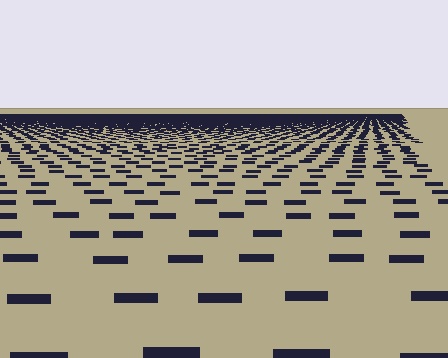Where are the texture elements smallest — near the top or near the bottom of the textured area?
Near the top.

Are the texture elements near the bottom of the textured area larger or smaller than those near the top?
Larger. Near the bottom, elements are closer to the viewer and appear at a bigger on-screen size.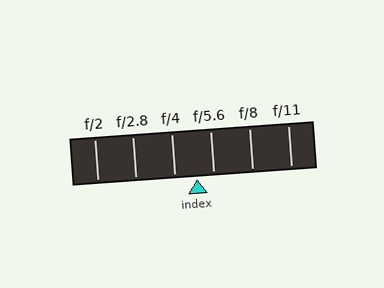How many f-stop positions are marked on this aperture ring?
There are 6 f-stop positions marked.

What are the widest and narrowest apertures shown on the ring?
The widest aperture shown is f/2 and the narrowest is f/11.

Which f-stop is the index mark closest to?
The index mark is closest to f/5.6.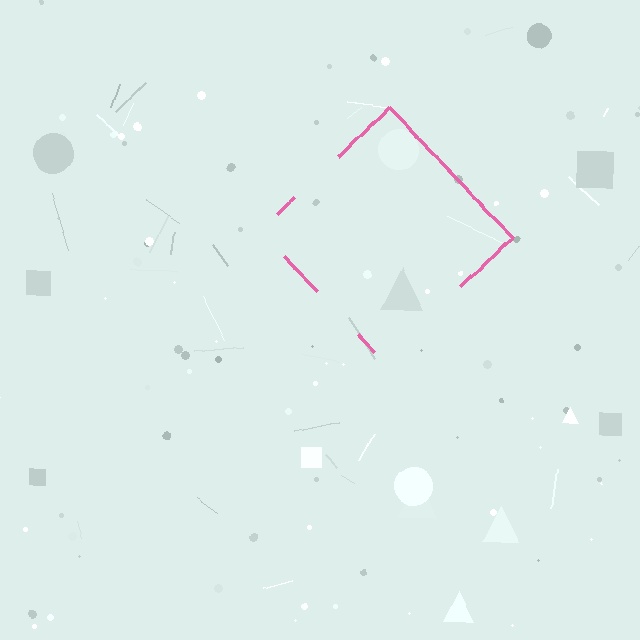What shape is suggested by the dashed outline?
The dashed outline suggests a diamond.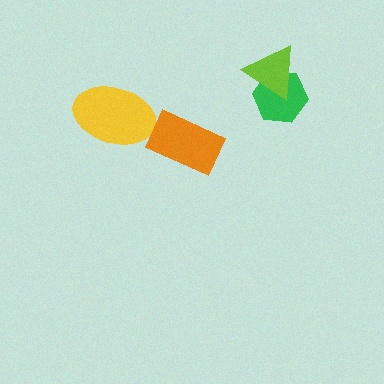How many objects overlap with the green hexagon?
1 object overlaps with the green hexagon.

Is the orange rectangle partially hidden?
No, no other shape covers it.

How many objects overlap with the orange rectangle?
0 objects overlap with the orange rectangle.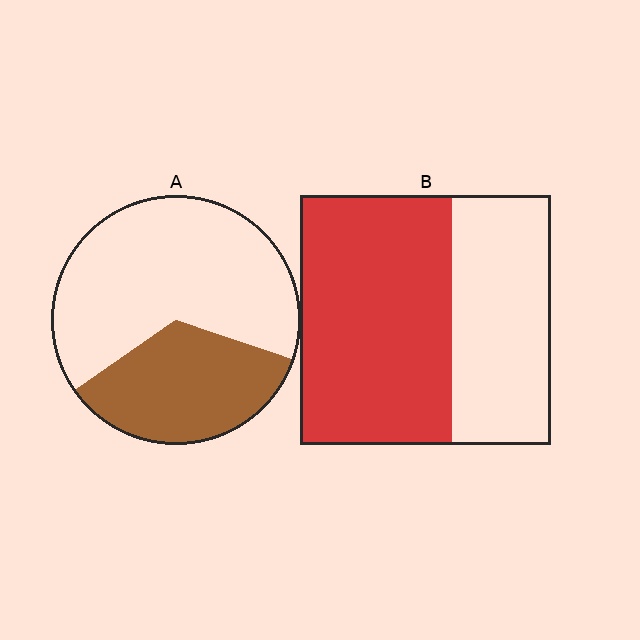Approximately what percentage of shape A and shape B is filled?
A is approximately 35% and B is approximately 60%.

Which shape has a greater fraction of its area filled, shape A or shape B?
Shape B.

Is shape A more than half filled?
No.